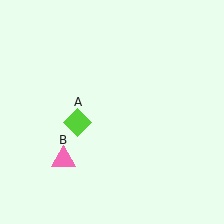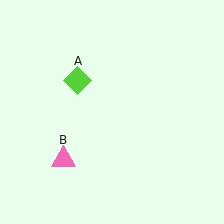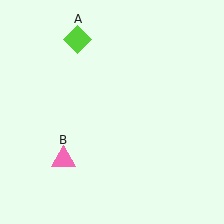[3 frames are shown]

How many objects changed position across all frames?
1 object changed position: lime diamond (object A).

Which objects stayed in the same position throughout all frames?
Pink triangle (object B) remained stationary.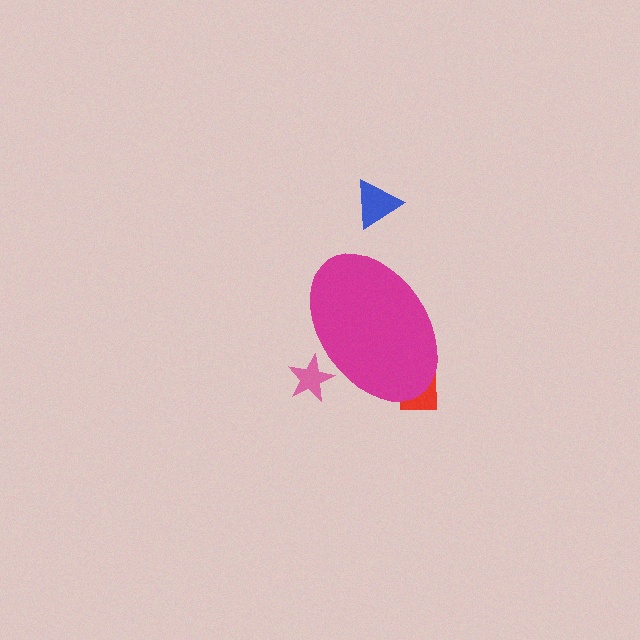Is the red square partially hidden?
Yes, the red square is partially hidden behind the magenta ellipse.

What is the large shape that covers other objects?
A magenta ellipse.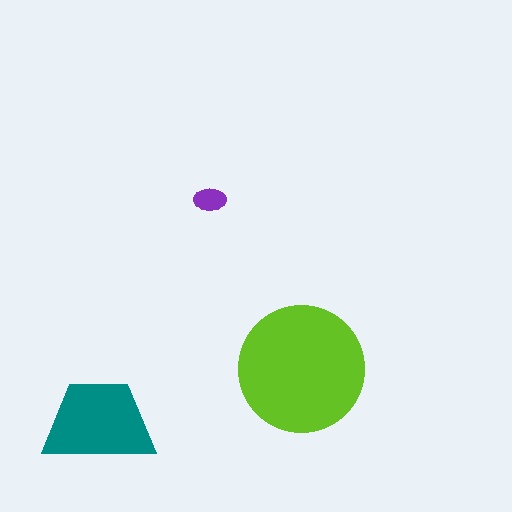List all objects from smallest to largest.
The purple ellipse, the teal trapezoid, the lime circle.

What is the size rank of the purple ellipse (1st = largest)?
3rd.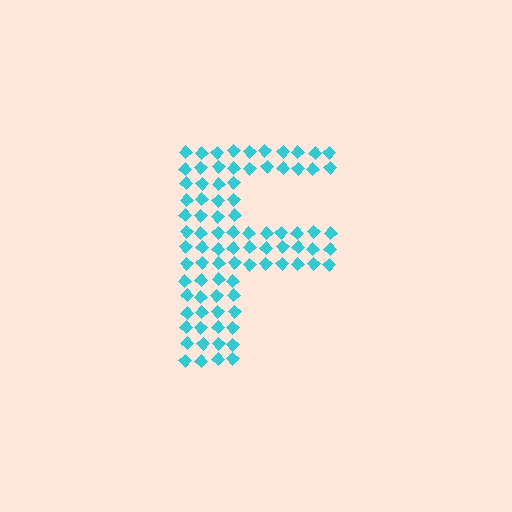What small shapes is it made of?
It is made of small diamonds.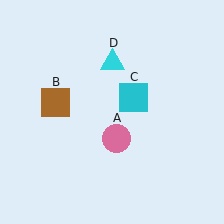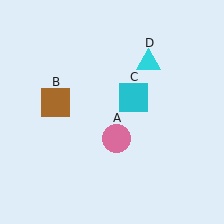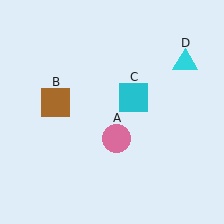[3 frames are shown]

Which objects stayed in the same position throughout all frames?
Pink circle (object A) and brown square (object B) and cyan square (object C) remained stationary.